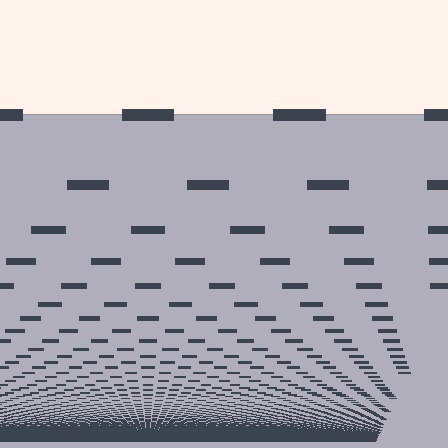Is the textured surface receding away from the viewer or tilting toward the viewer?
The surface appears to tilt toward the viewer. Texture elements get larger and sparser toward the top.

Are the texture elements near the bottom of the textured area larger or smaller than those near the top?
Smaller. The gradient is inverted — elements near the bottom are smaller and denser.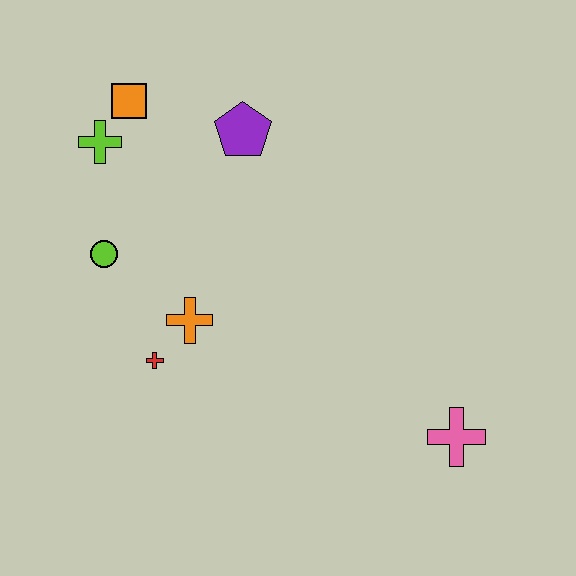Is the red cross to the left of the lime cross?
No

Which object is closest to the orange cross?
The red cross is closest to the orange cross.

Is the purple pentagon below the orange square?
Yes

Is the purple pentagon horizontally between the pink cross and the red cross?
Yes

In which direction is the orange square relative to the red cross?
The orange square is above the red cross.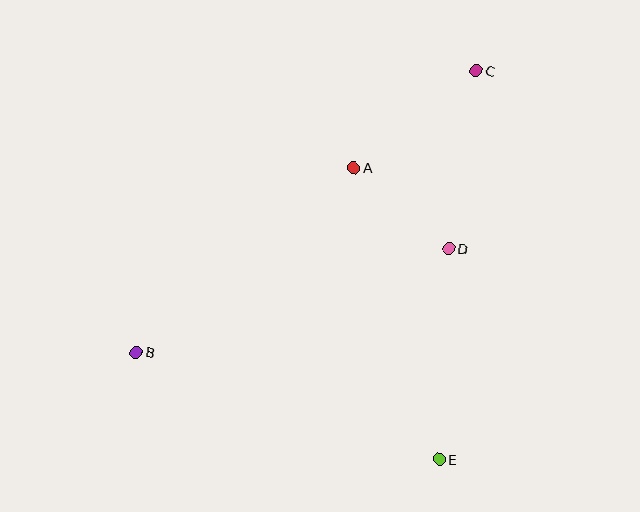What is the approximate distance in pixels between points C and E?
The distance between C and E is approximately 390 pixels.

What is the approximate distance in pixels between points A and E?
The distance between A and E is approximately 303 pixels.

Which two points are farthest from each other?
Points B and C are farthest from each other.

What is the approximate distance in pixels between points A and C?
The distance between A and C is approximately 156 pixels.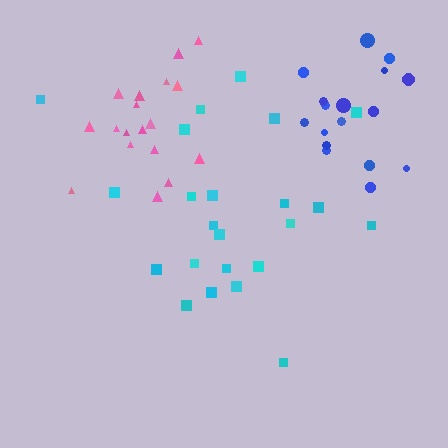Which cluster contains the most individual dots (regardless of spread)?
Cyan (23).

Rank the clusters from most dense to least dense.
blue, pink, cyan.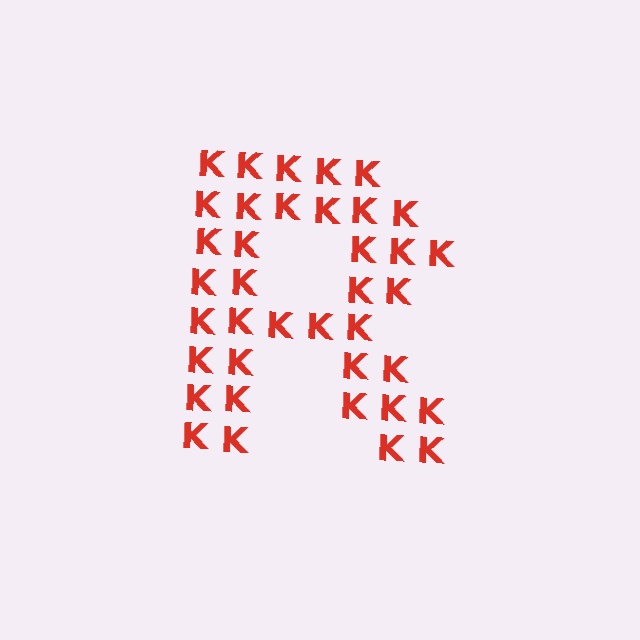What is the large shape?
The large shape is the letter R.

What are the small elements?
The small elements are letter K's.